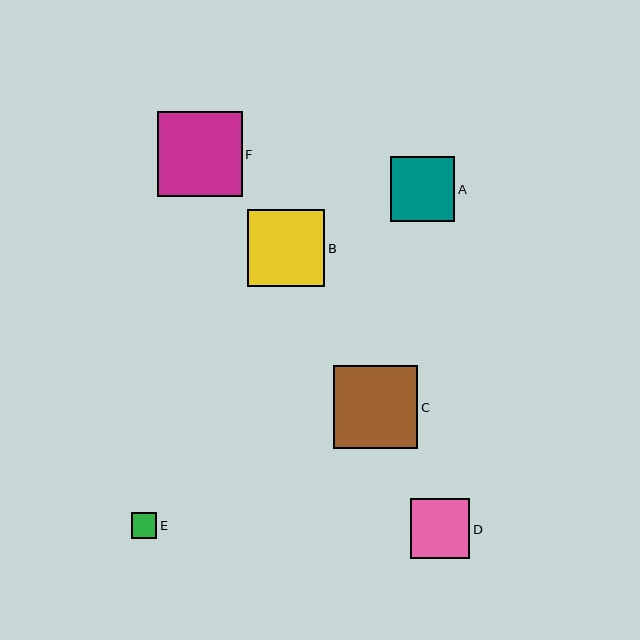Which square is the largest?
Square F is the largest with a size of approximately 85 pixels.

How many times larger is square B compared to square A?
Square B is approximately 1.2 times the size of square A.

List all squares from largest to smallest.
From largest to smallest: F, C, B, A, D, E.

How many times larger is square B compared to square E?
Square B is approximately 3.0 times the size of square E.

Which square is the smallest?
Square E is the smallest with a size of approximately 25 pixels.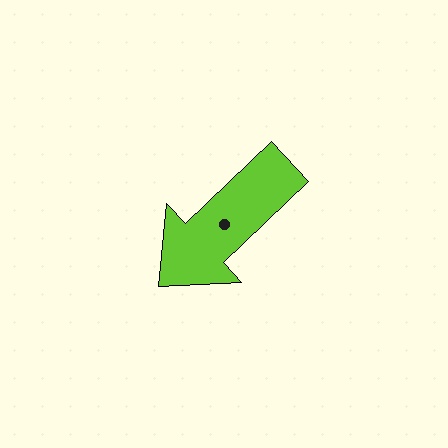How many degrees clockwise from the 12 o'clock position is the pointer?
Approximately 226 degrees.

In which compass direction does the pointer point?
Southwest.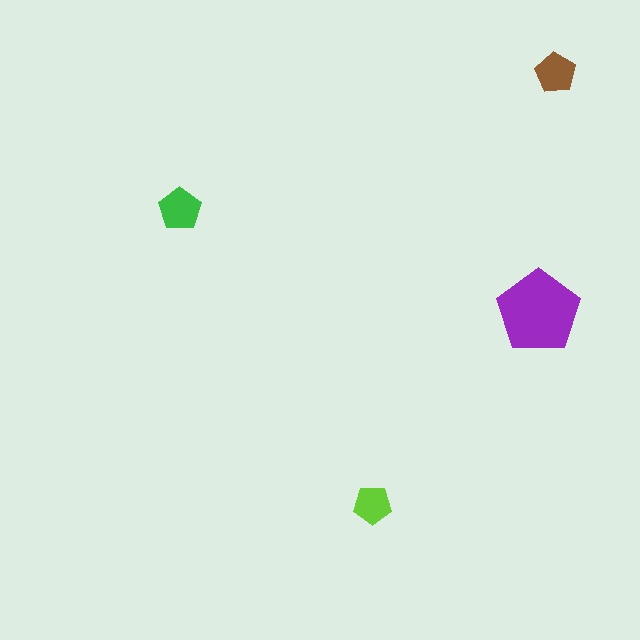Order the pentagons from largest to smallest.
the purple one, the green one, the brown one, the lime one.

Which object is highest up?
The brown pentagon is topmost.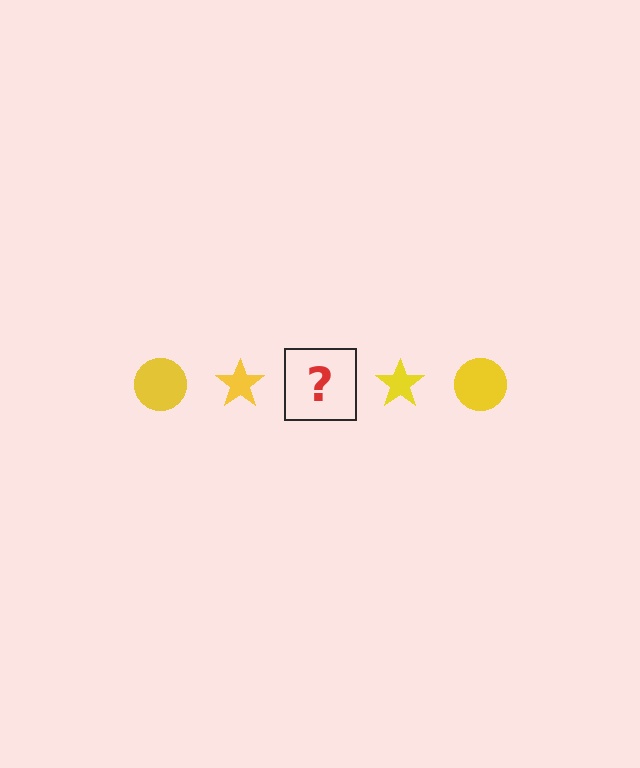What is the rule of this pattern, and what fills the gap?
The rule is that the pattern cycles through circle, star shapes in yellow. The gap should be filled with a yellow circle.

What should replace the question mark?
The question mark should be replaced with a yellow circle.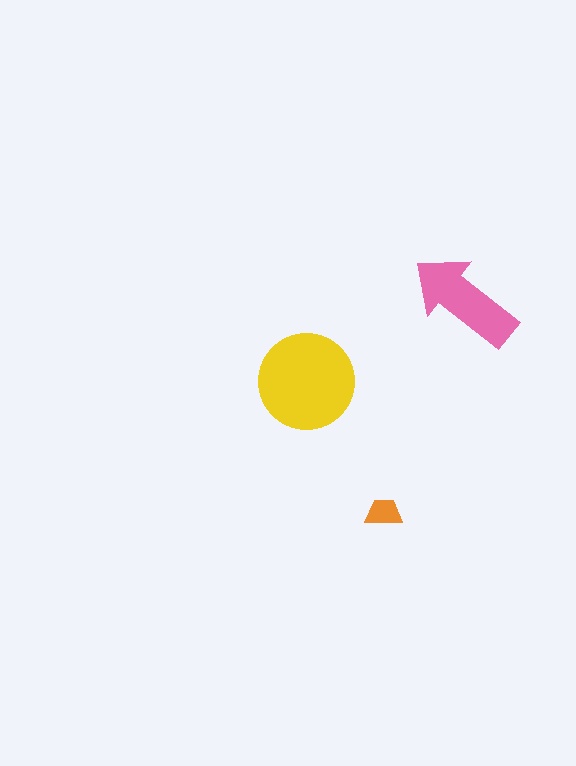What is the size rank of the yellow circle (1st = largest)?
1st.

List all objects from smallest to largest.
The orange trapezoid, the pink arrow, the yellow circle.